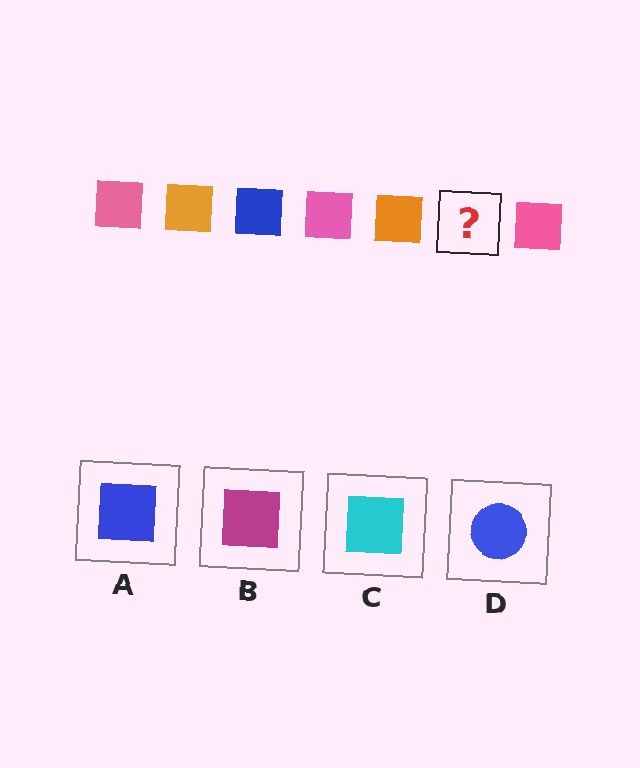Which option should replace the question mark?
Option A.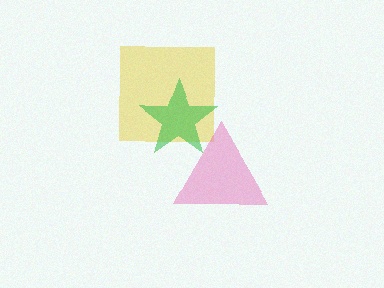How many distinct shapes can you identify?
There are 3 distinct shapes: a yellow square, a pink triangle, a green star.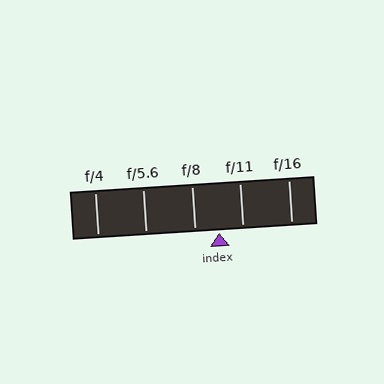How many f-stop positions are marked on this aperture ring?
There are 5 f-stop positions marked.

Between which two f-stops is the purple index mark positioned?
The index mark is between f/8 and f/11.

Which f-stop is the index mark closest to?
The index mark is closest to f/8.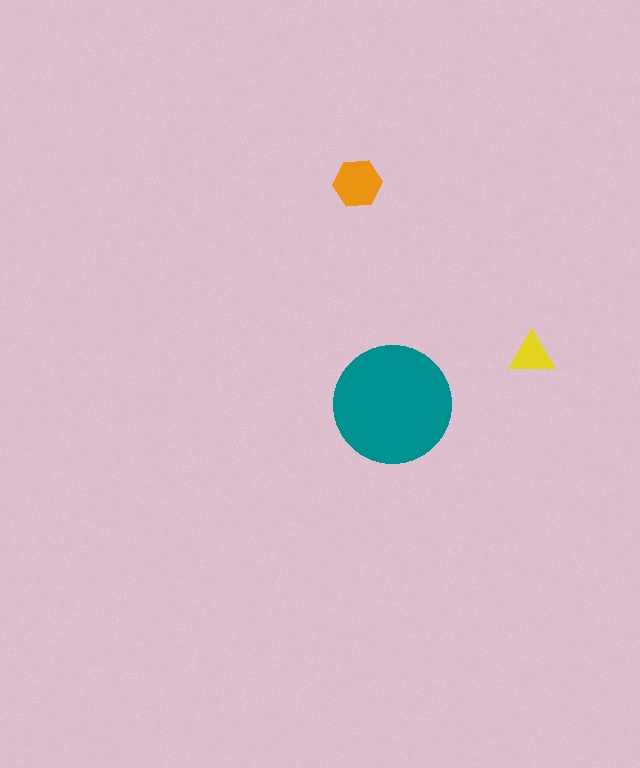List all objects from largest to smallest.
The teal circle, the orange hexagon, the yellow triangle.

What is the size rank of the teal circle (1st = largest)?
1st.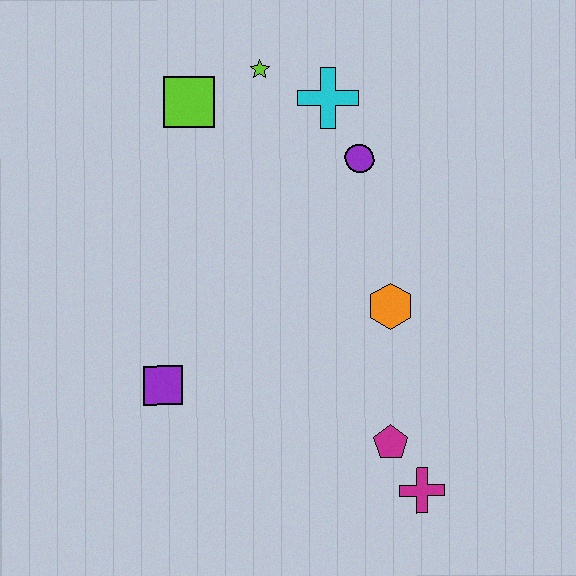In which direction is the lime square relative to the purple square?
The lime square is above the purple square.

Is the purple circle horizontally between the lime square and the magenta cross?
Yes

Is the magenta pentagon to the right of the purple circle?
Yes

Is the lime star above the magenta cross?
Yes